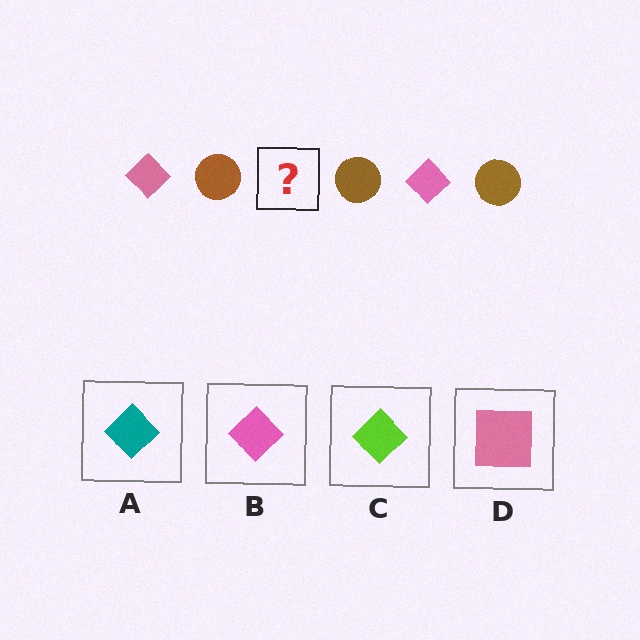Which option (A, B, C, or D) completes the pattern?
B.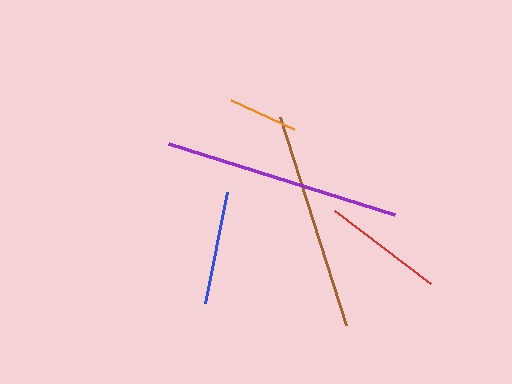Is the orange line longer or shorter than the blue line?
The blue line is longer than the orange line.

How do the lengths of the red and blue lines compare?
The red and blue lines are approximately the same length.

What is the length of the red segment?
The red segment is approximately 120 pixels long.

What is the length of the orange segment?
The orange segment is approximately 69 pixels long.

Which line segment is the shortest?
The orange line is the shortest at approximately 69 pixels.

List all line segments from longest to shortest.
From longest to shortest: purple, brown, red, blue, orange.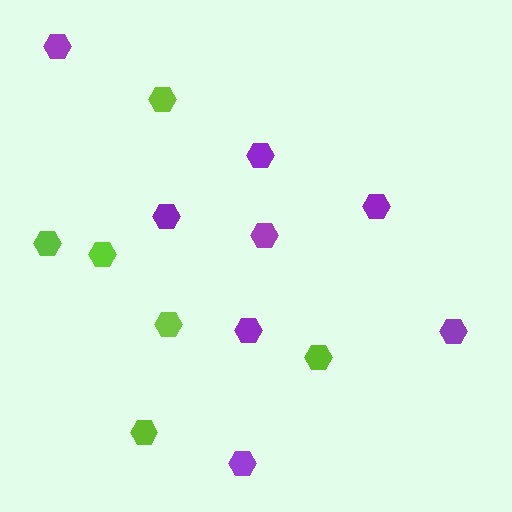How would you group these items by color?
There are 2 groups: one group of lime hexagons (6) and one group of purple hexagons (8).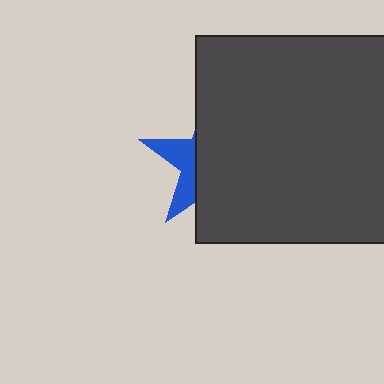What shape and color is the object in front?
The object in front is a dark gray rectangle.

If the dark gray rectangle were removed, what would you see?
You would see the complete blue star.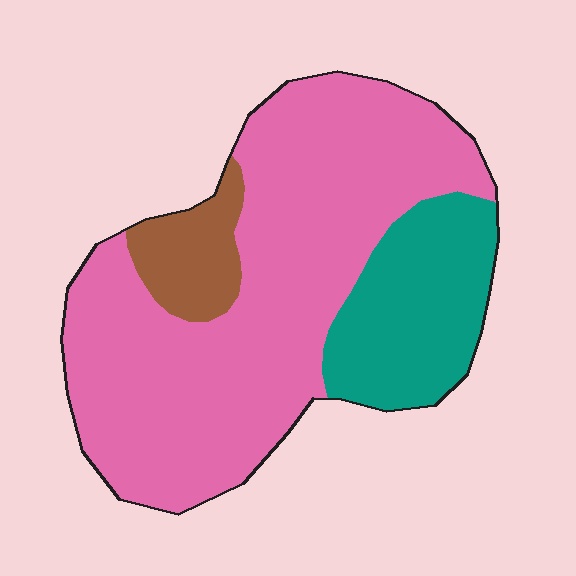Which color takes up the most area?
Pink, at roughly 70%.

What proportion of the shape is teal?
Teal takes up about one fifth (1/5) of the shape.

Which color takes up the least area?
Brown, at roughly 10%.